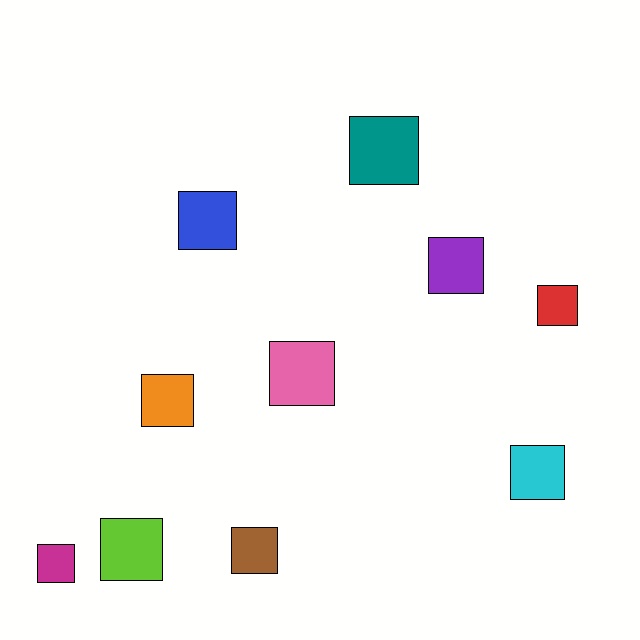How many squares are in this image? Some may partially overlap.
There are 10 squares.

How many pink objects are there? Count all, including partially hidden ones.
There is 1 pink object.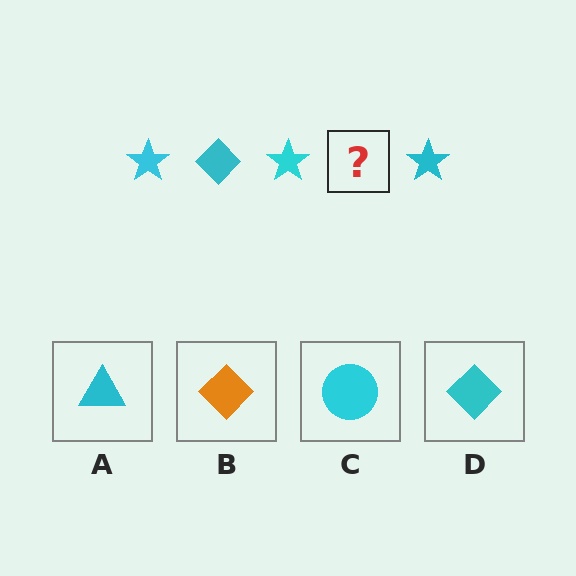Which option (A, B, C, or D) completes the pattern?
D.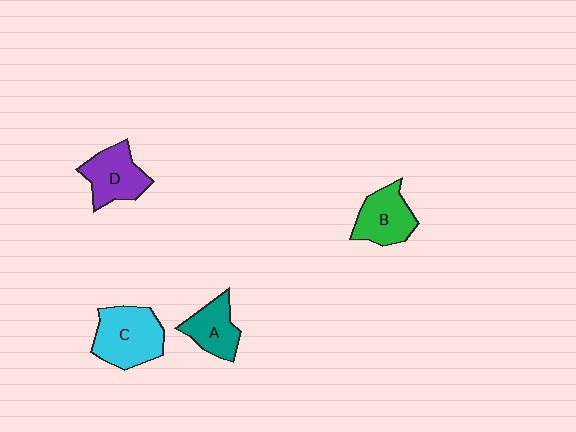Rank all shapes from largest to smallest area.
From largest to smallest: C (cyan), D (purple), B (green), A (teal).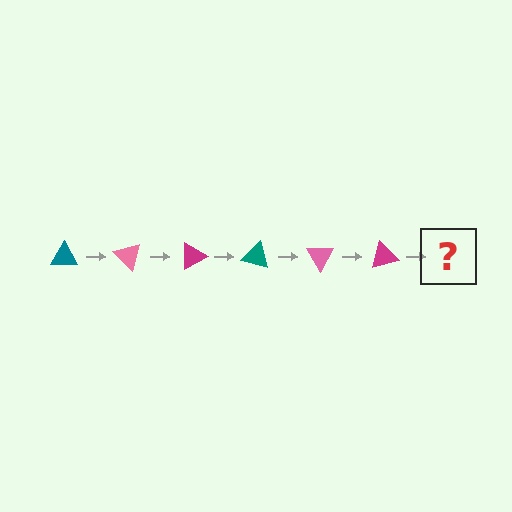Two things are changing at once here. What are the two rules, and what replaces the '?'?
The two rules are that it rotates 45 degrees each step and the color cycles through teal, pink, and magenta. The '?' should be a teal triangle, rotated 270 degrees from the start.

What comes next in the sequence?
The next element should be a teal triangle, rotated 270 degrees from the start.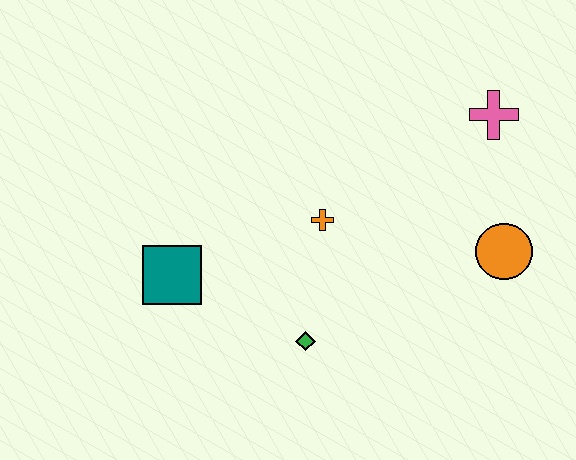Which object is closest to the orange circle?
The pink cross is closest to the orange circle.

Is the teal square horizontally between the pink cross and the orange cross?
No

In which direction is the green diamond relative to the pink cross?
The green diamond is below the pink cross.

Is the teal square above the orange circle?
No